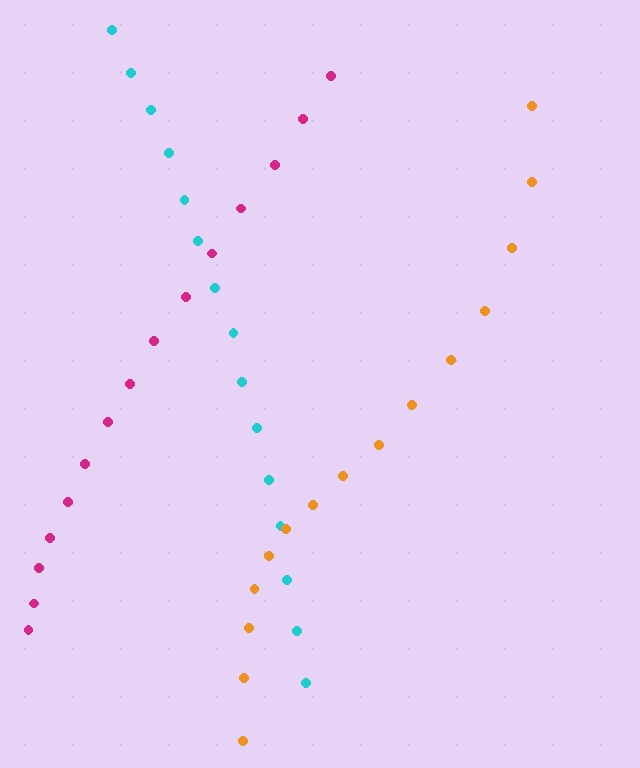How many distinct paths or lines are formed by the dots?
There are 3 distinct paths.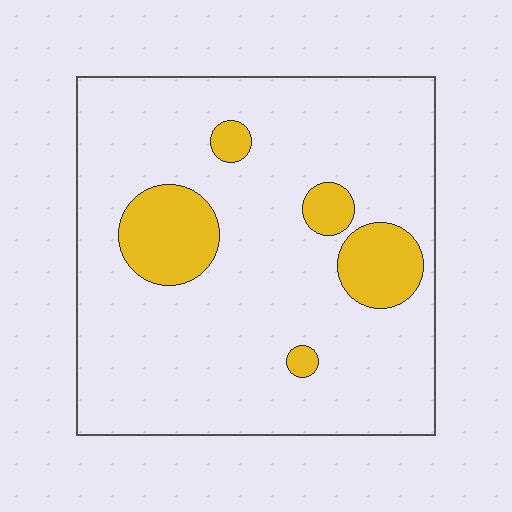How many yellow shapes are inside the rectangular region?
5.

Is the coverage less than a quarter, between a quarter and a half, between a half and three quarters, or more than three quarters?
Less than a quarter.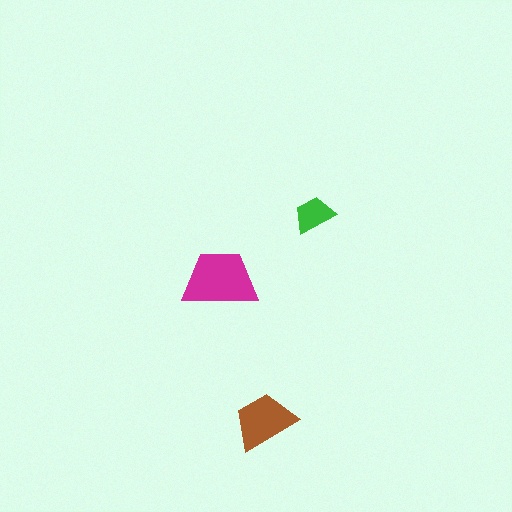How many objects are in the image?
There are 3 objects in the image.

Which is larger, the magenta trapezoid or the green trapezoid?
The magenta one.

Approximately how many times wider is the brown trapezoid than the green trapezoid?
About 1.5 times wider.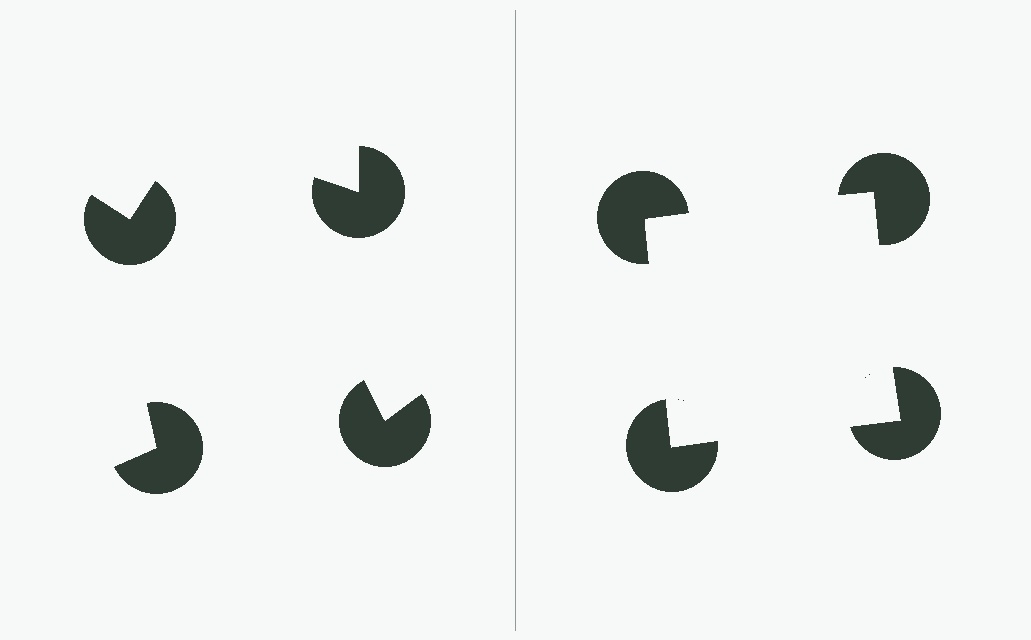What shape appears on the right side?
An illusory square.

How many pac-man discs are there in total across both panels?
8 — 4 on each side.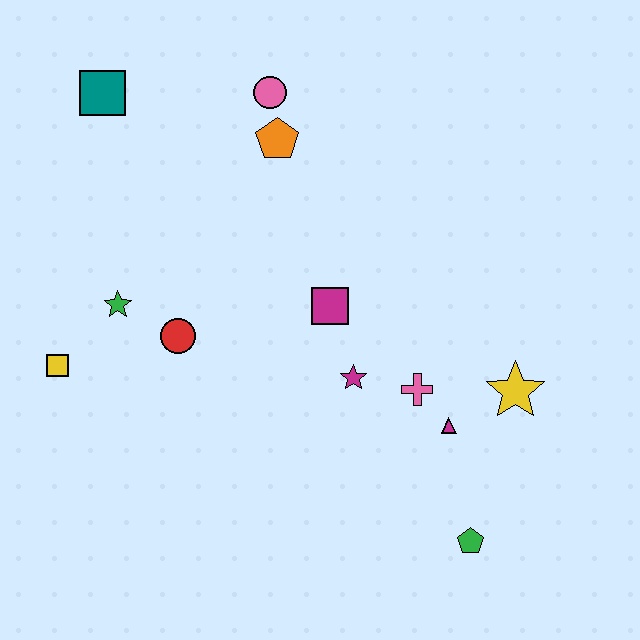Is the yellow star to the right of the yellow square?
Yes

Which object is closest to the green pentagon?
The magenta triangle is closest to the green pentagon.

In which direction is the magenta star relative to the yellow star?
The magenta star is to the left of the yellow star.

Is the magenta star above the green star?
No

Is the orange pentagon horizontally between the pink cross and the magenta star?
No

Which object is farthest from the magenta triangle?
The teal square is farthest from the magenta triangle.